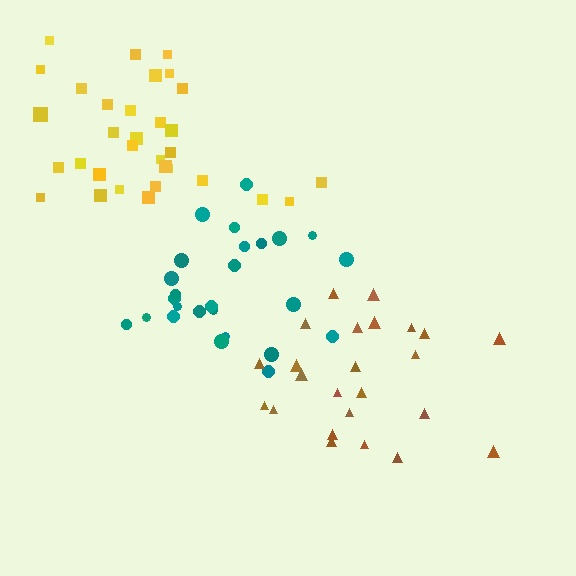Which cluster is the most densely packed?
Yellow.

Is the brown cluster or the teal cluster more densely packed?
Teal.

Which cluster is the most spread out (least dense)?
Brown.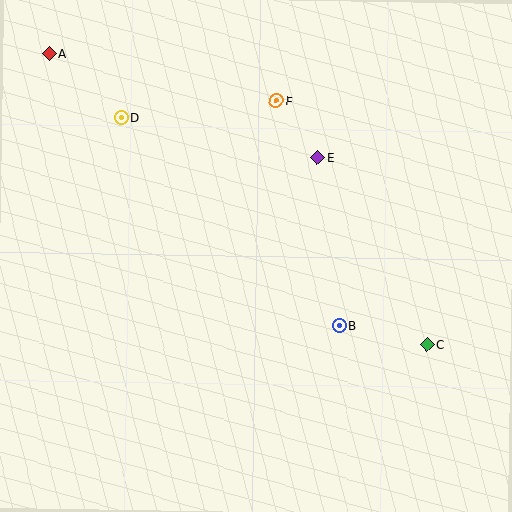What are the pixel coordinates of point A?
Point A is at (50, 53).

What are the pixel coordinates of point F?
Point F is at (276, 101).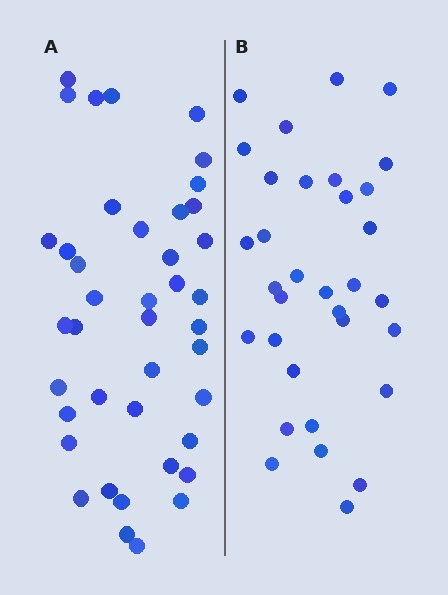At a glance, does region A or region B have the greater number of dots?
Region A (the left region) has more dots.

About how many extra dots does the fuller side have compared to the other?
Region A has roughly 8 or so more dots than region B.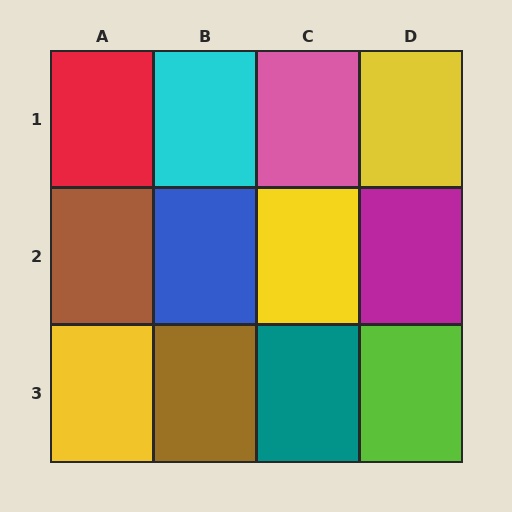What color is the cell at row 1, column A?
Red.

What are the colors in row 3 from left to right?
Yellow, brown, teal, lime.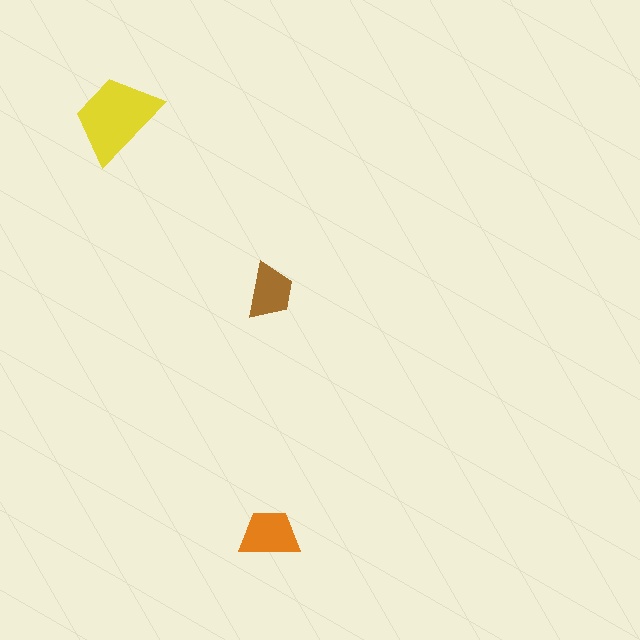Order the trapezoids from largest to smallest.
the yellow one, the orange one, the brown one.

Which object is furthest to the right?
The brown trapezoid is rightmost.